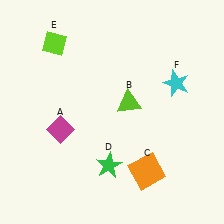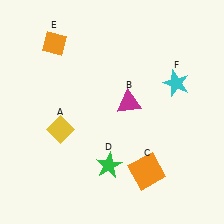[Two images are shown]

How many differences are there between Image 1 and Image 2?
There are 3 differences between the two images.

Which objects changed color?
A changed from magenta to yellow. B changed from lime to magenta. E changed from lime to orange.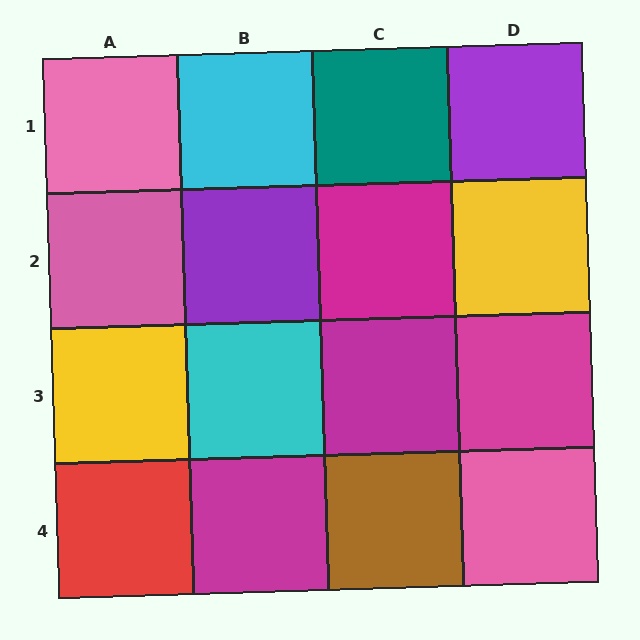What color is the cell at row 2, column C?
Magenta.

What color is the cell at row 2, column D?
Yellow.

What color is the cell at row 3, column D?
Magenta.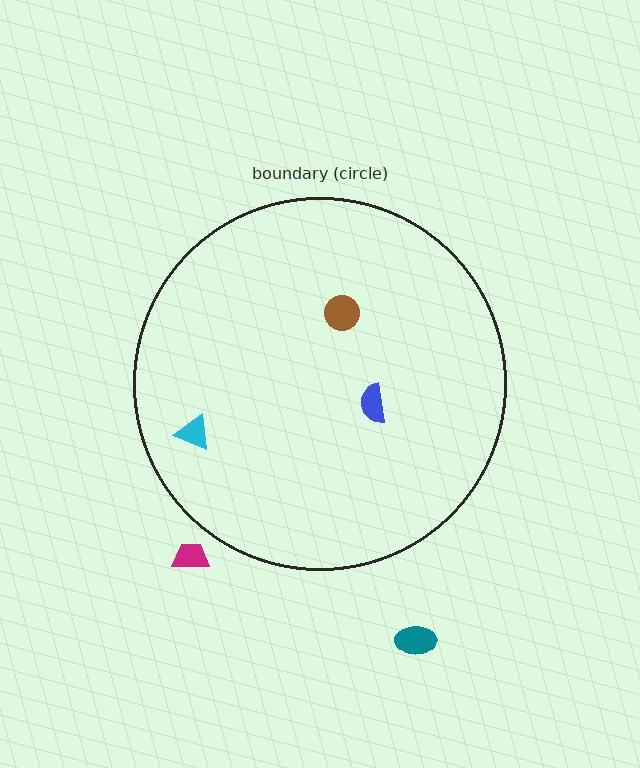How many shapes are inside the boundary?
3 inside, 2 outside.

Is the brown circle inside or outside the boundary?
Inside.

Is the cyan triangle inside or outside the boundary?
Inside.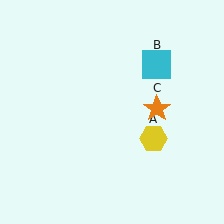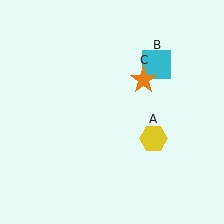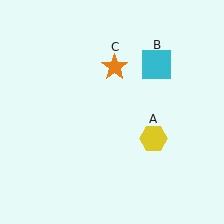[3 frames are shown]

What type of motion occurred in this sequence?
The orange star (object C) rotated counterclockwise around the center of the scene.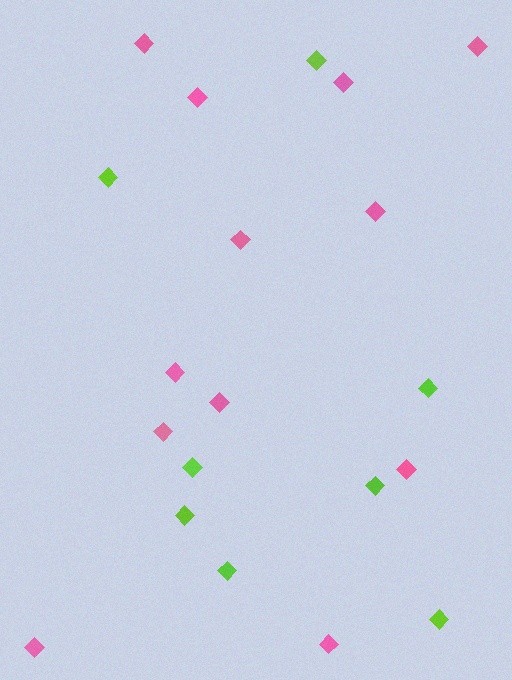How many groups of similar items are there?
There are 2 groups: one group of lime diamonds (8) and one group of pink diamonds (12).